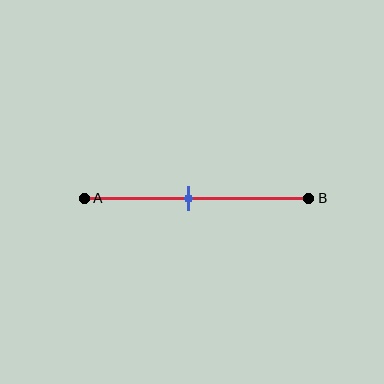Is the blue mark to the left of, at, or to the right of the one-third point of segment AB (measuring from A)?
The blue mark is to the right of the one-third point of segment AB.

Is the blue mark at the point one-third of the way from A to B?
No, the mark is at about 45% from A, not at the 33% one-third point.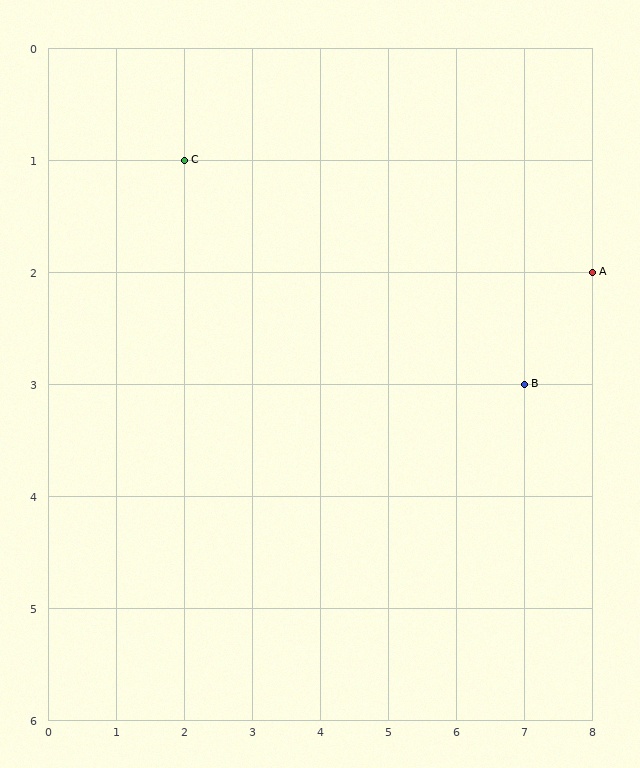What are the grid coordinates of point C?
Point C is at grid coordinates (2, 1).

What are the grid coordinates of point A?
Point A is at grid coordinates (8, 2).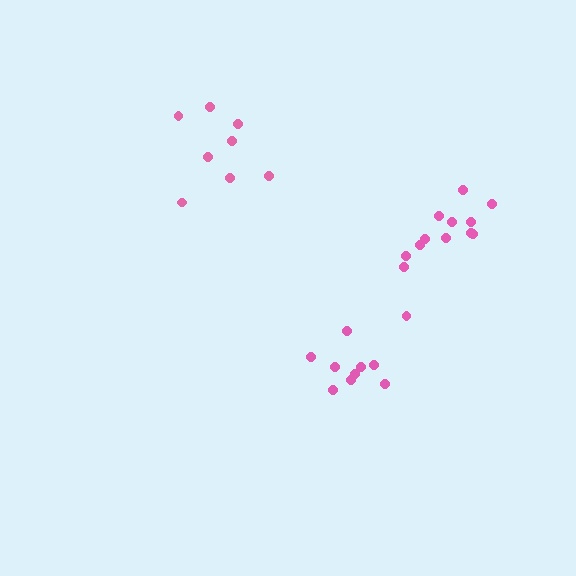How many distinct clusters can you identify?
There are 3 distinct clusters.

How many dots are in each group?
Group 1: 13 dots, Group 2: 8 dots, Group 3: 9 dots (30 total).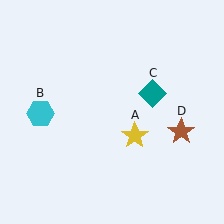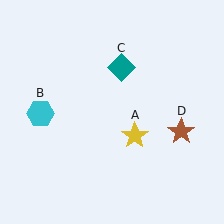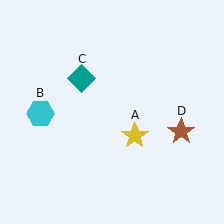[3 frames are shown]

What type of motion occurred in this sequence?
The teal diamond (object C) rotated counterclockwise around the center of the scene.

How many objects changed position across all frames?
1 object changed position: teal diamond (object C).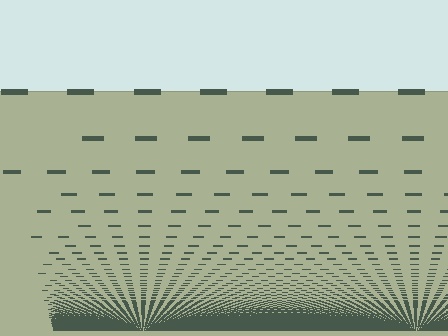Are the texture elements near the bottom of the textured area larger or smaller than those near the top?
Smaller. The gradient is inverted — elements near the bottom are smaller and denser.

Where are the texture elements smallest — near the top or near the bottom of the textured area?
Near the bottom.